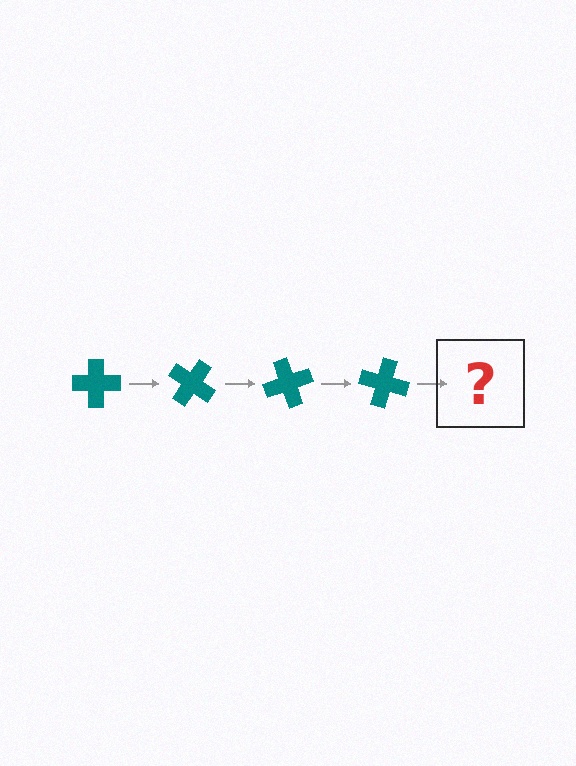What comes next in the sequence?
The next element should be a teal cross rotated 140 degrees.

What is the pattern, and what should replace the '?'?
The pattern is that the cross rotates 35 degrees each step. The '?' should be a teal cross rotated 140 degrees.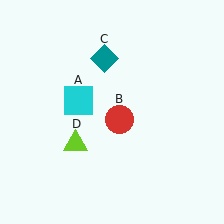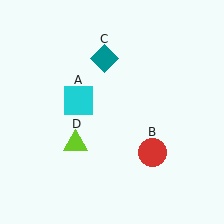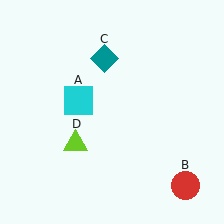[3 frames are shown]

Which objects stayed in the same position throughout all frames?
Cyan square (object A) and teal diamond (object C) and lime triangle (object D) remained stationary.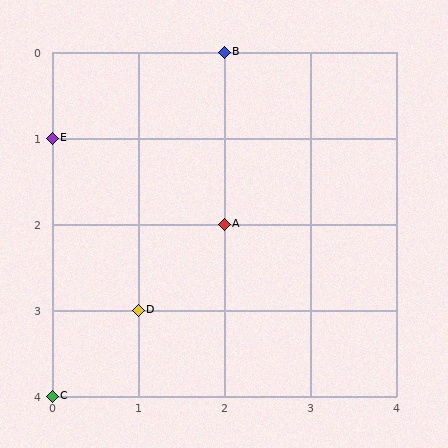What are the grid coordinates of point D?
Point D is at grid coordinates (1, 3).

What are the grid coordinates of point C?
Point C is at grid coordinates (0, 4).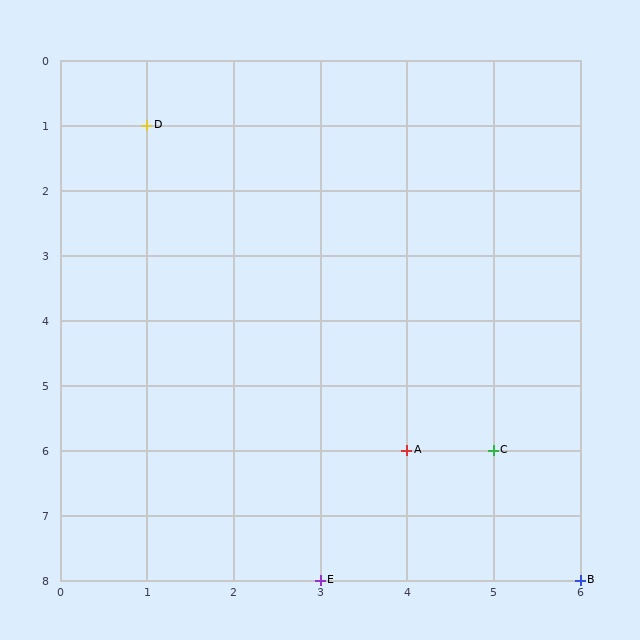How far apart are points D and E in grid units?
Points D and E are 2 columns and 7 rows apart (about 7.3 grid units diagonally).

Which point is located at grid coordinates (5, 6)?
Point C is at (5, 6).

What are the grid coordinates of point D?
Point D is at grid coordinates (1, 1).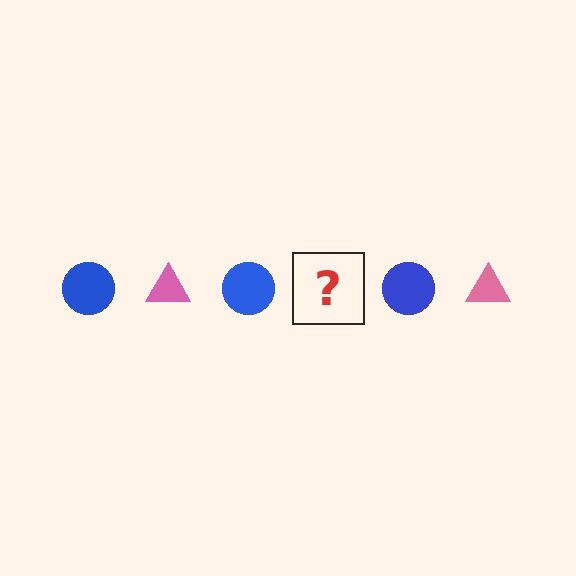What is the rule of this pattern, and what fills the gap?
The rule is that the pattern alternates between blue circle and pink triangle. The gap should be filled with a pink triangle.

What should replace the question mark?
The question mark should be replaced with a pink triangle.